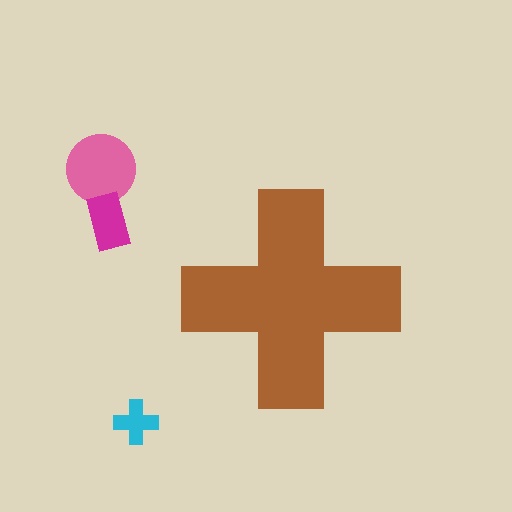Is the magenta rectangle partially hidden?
No, the magenta rectangle is fully visible.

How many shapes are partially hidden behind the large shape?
0 shapes are partially hidden.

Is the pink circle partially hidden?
No, the pink circle is fully visible.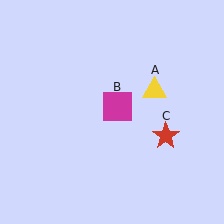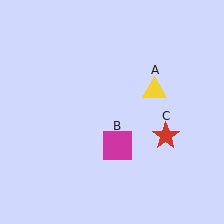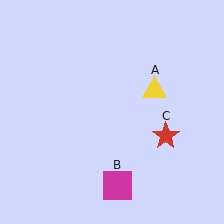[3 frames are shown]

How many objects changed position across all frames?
1 object changed position: magenta square (object B).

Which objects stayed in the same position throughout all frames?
Yellow triangle (object A) and red star (object C) remained stationary.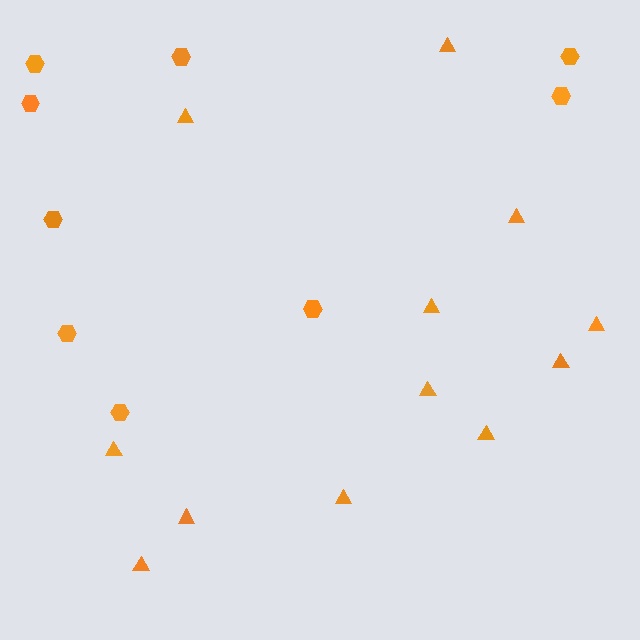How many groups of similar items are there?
There are 2 groups: one group of triangles (12) and one group of hexagons (9).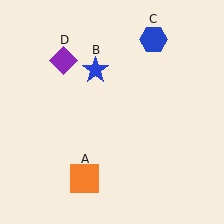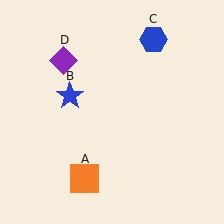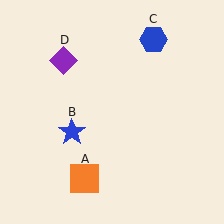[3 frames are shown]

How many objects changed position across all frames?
1 object changed position: blue star (object B).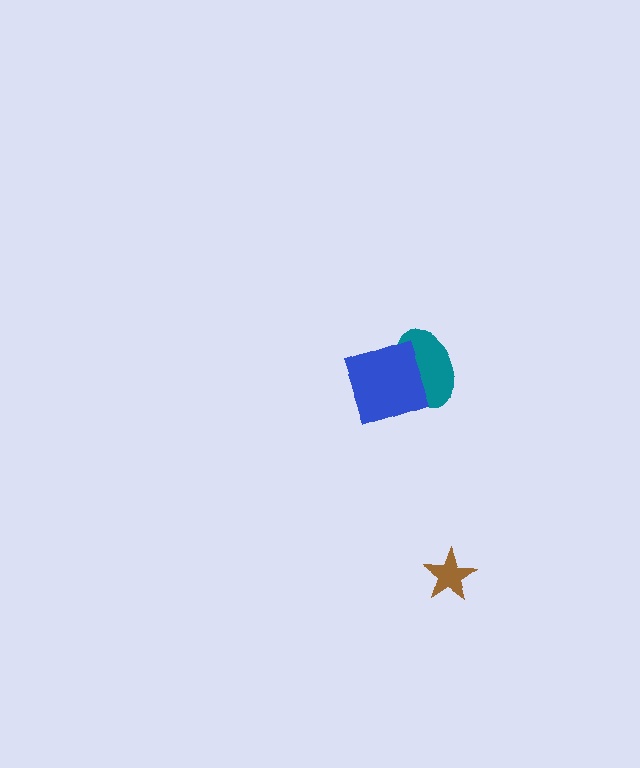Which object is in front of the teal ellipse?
The blue diamond is in front of the teal ellipse.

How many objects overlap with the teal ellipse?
1 object overlaps with the teal ellipse.